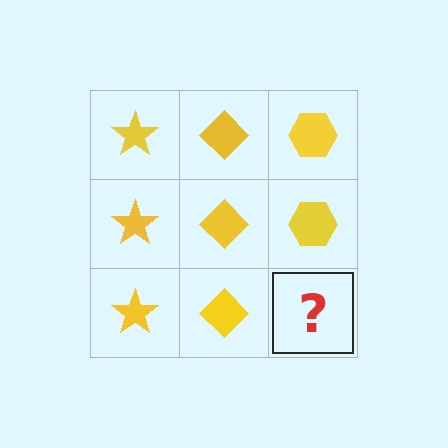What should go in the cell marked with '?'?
The missing cell should contain a yellow hexagon.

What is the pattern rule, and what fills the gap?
The rule is that each column has a consistent shape. The gap should be filled with a yellow hexagon.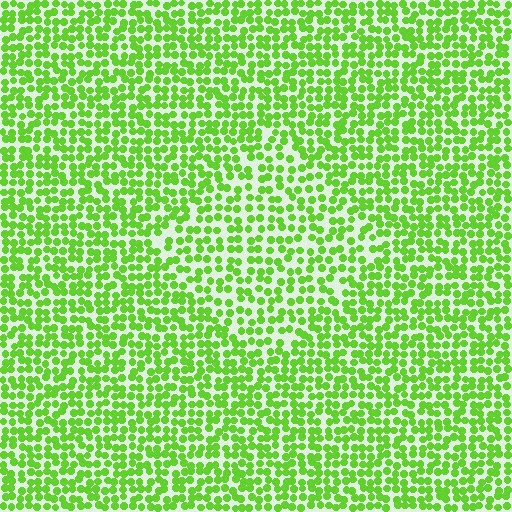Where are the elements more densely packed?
The elements are more densely packed outside the diamond boundary.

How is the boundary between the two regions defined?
The boundary is defined by a change in element density (approximately 1.4x ratio). All elements are the same color, size, and shape.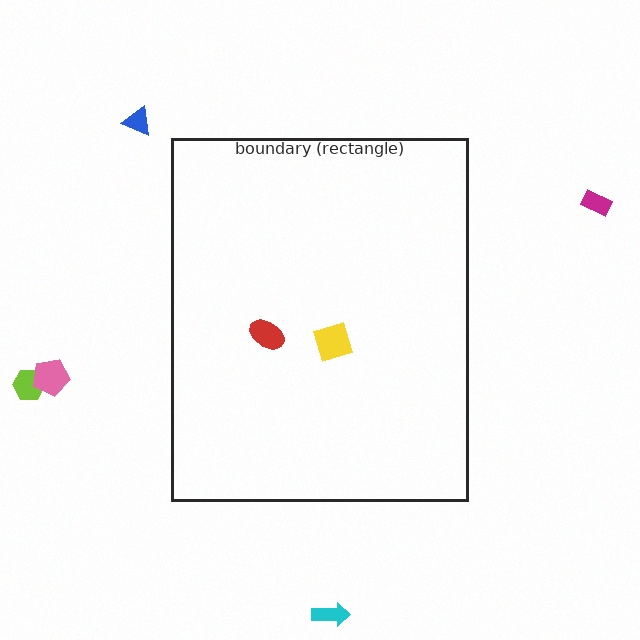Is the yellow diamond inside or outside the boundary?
Inside.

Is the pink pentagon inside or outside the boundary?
Outside.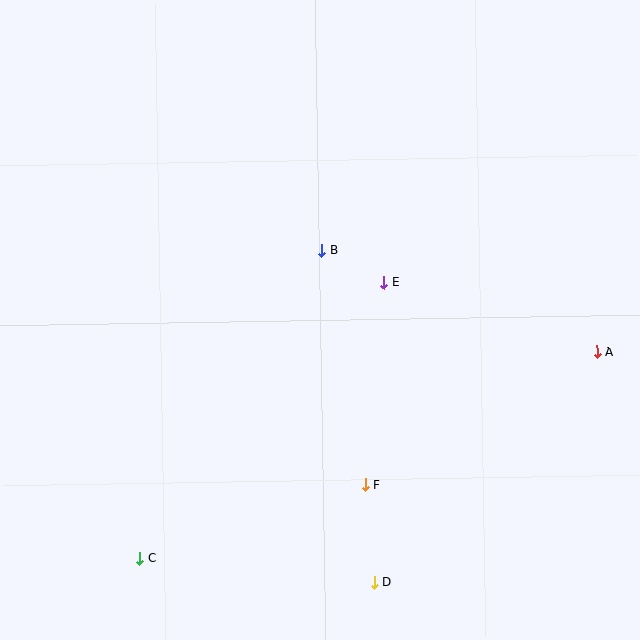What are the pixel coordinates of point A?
Point A is at (597, 352).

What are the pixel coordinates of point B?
Point B is at (321, 250).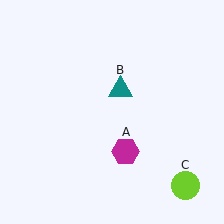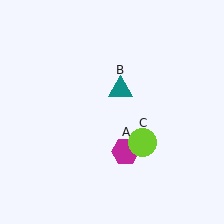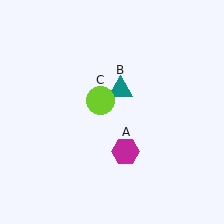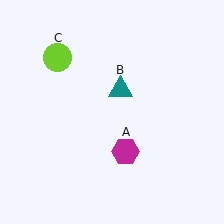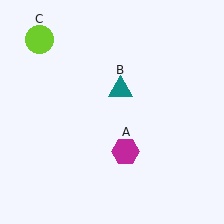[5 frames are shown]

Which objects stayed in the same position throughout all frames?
Magenta hexagon (object A) and teal triangle (object B) remained stationary.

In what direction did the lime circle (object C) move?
The lime circle (object C) moved up and to the left.